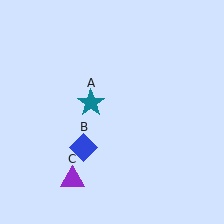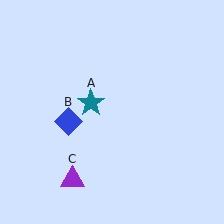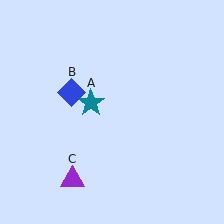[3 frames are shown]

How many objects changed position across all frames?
1 object changed position: blue diamond (object B).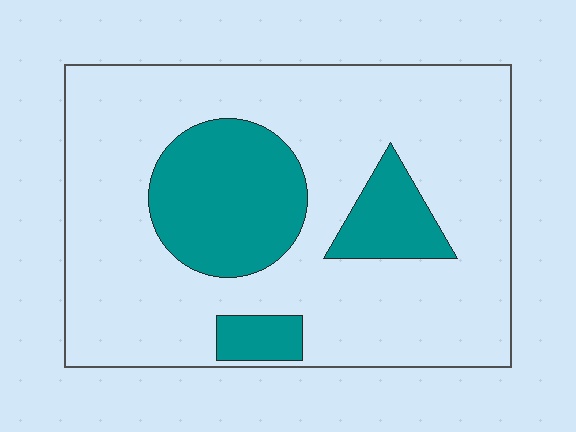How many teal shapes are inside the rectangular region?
3.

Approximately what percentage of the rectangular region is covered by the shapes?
Approximately 25%.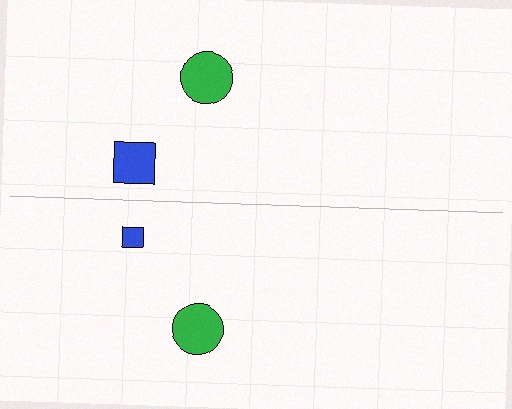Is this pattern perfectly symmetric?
No, the pattern is not perfectly symmetric. The blue square on the bottom side has a different size than its mirror counterpart.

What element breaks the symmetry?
The blue square on the bottom side has a different size than its mirror counterpart.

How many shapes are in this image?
There are 4 shapes in this image.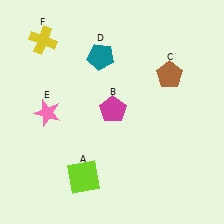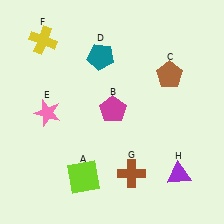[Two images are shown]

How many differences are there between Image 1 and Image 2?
There are 2 differences between the two images.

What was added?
A brown cross (G), a purple triangle (H) were added in Image 2.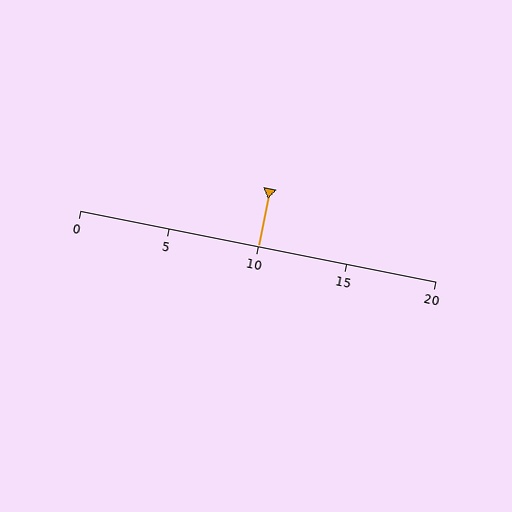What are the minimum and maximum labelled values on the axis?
The axis runs from 0 to 20.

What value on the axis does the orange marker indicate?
The marker indicates approximately 10.